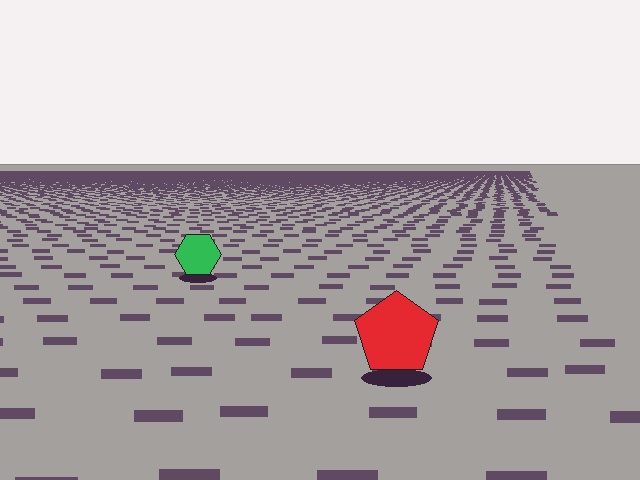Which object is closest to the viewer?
The red pentagon is closest. The texture marks near it are larger and more spread out.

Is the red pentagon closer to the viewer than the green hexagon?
Yes. The red pentagon is closer — you can tell from the texture gradient: the ground texture is coarser near it.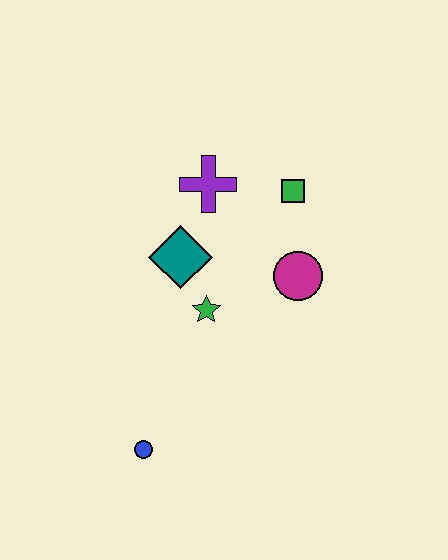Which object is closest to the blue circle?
The green star is closest to the blue circle.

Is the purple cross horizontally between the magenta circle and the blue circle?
Yes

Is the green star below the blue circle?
No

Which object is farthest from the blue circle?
The green square is farthest from the blue circle.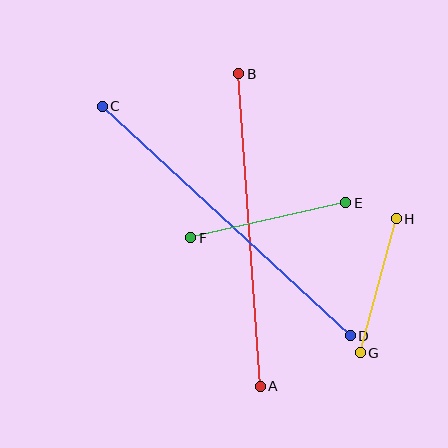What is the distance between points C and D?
The distance is approximately 338 pixels.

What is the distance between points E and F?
The distance is approximately 159 pixels.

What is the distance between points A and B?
The distance is approximately 313 pixels.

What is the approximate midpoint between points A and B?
The midpoint is at approximately (249, 230) pixels.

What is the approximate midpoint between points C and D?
The midpoint is at approximately (226, 221) pixels.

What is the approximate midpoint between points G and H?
The midpoint is at approximately (378, 286) pixels.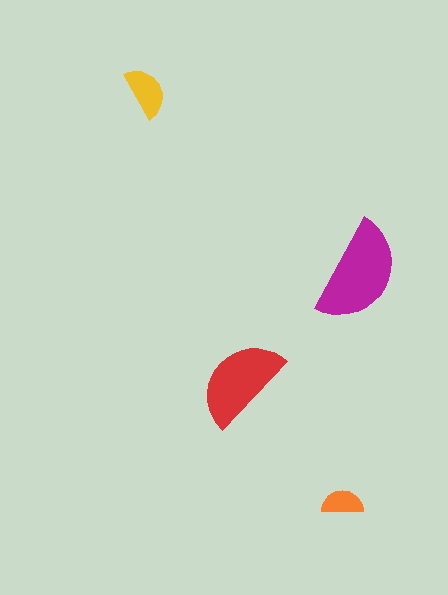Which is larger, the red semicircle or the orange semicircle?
The red one.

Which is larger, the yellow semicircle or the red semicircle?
The red one.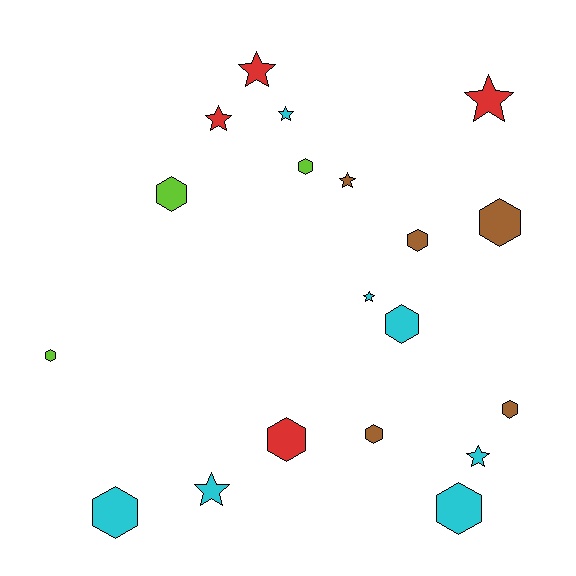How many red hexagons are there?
There is 1 red hexagon.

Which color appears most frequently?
Cyan, with 7 objects.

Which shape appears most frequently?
Hexagon, with 11 objects.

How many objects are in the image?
There are 19 objects.